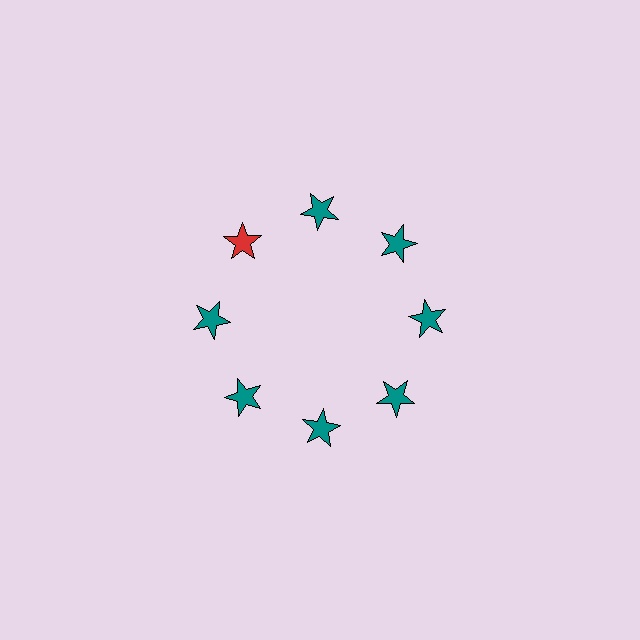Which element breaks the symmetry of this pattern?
The red star at roughly the 10 o'clock position breaks the symmetry. All other shapes are teal stars.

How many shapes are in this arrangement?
There are 8 shapes arranged in a ring pattern.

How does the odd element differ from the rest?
It has a different color: red instead of teal.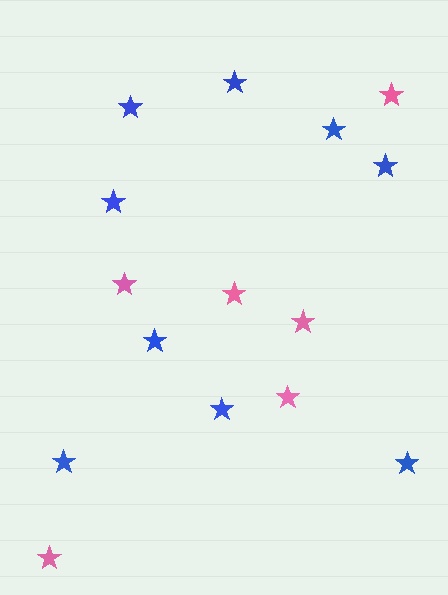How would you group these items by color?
There are 2 groups: one group of blue stars (9) and one group of pink stars (6).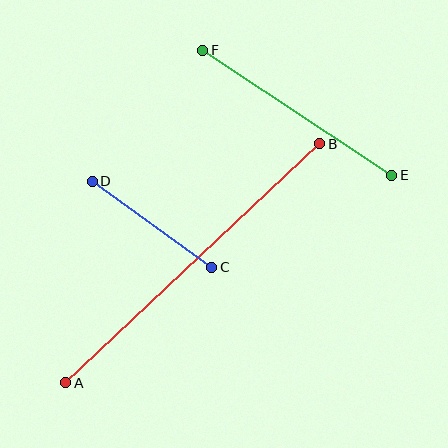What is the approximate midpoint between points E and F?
The midpoint is at approximately (297, 113) pixels.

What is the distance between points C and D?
The distance is approximately 147 pixels.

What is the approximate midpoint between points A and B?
The midpoint is at approximately (193, 263) pixels.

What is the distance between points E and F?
The distance is approximately 227 pixels.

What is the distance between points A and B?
The distance is approximately 349 pixels.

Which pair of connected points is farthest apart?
Points A and B are farthest apart.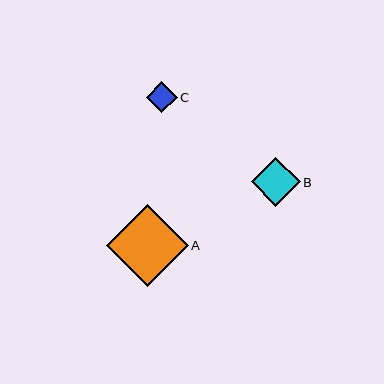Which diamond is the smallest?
Diamond C is the smallest with a size of approximately 31 pixels.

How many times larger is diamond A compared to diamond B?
Diamond A is approximately 1.7 times the size of diamond B.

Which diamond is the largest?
Diamond A is the largest with a size of approximately 82 pixels.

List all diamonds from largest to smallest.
From largest to smallest: A, B, C.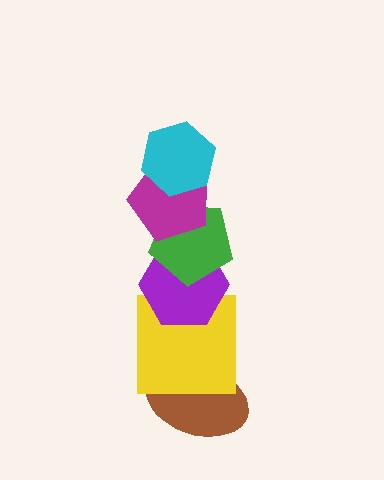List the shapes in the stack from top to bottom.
From top to bottom: the cyan hexagon, the magenta pentagon, the green pentagon, the purple hexagon, the yellow square, the brown ellipse.